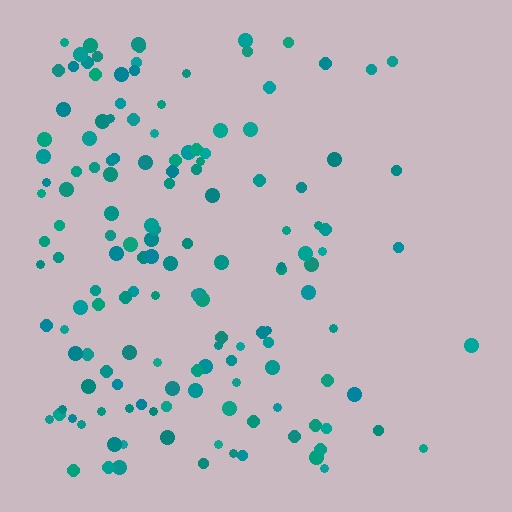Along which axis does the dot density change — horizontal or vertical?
Horizontal.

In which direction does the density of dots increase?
From right to left, with the left side densest.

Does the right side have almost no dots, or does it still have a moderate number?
Still a moderate number, just noticeably fewer than the left.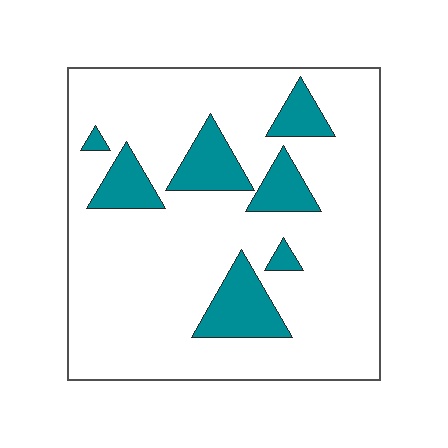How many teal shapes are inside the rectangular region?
7.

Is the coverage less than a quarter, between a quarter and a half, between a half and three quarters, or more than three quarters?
Less than a quarter.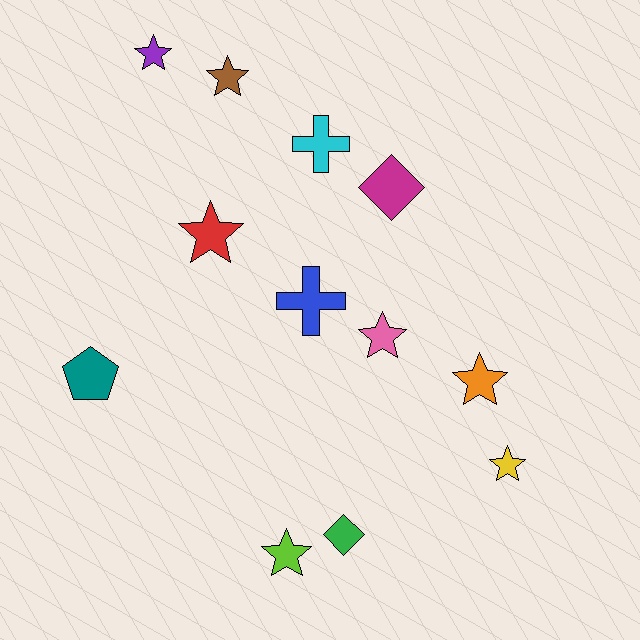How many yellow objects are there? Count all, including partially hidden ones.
There is 1 yellow object.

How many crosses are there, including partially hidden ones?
There are 2 crosses.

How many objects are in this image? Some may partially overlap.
There are 12 objects.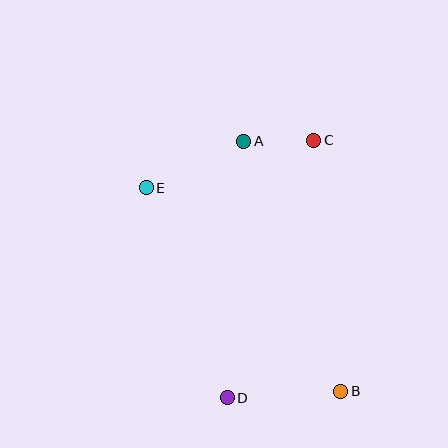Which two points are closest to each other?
Points A and C are closest to each other.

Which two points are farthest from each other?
Points B and E are farthest from each other.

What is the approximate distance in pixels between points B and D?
The distance between B and D is approximately 113 pixels.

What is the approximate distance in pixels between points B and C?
The distance between B and C is approximately 253 pixels.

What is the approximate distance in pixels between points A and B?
The distance between A and B is approximately 268 pixels.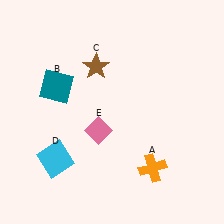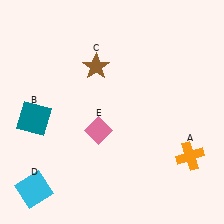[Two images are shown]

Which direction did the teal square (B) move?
The teal square (B) moved down.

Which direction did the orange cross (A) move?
The orange cross (A) moved right.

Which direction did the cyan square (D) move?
The cyan square (D) moved down.